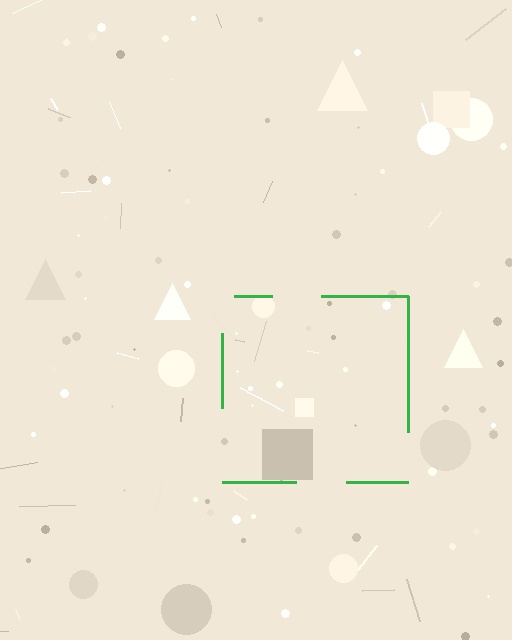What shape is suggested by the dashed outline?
The dashed outline suggests a square.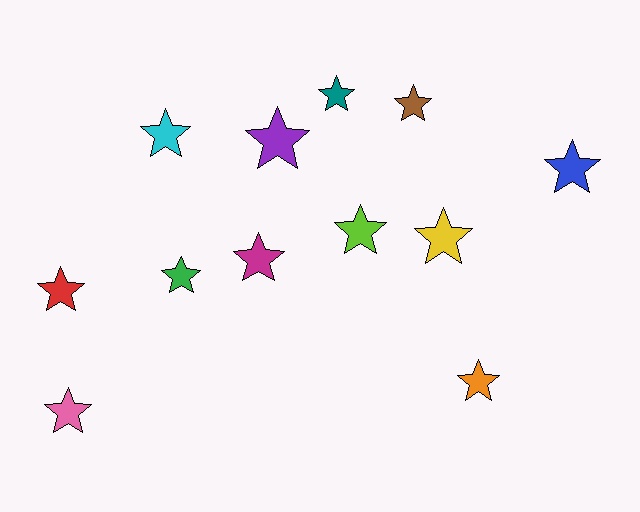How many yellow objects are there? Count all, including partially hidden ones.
There is 1 yellow object.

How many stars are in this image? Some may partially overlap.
There are 12 stars.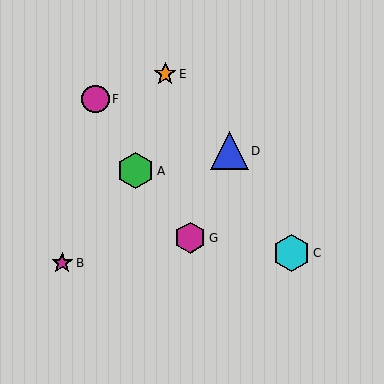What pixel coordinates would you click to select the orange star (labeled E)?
Click at (165, 74) to select the orange star E.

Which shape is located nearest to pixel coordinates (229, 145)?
The blue triangle (labeled D) at (229, 151) is nearest to that location.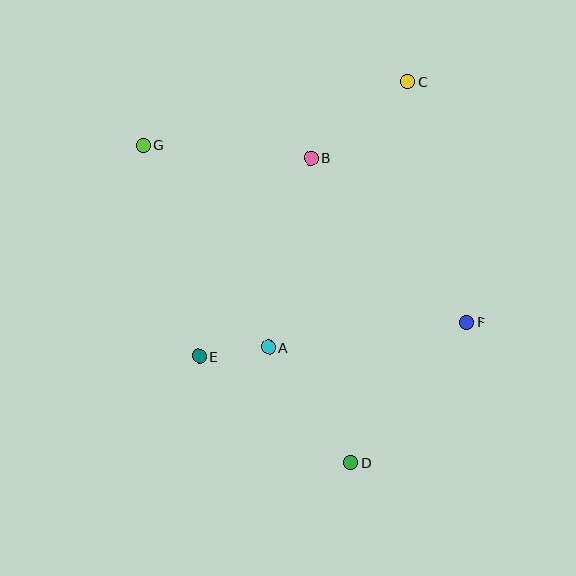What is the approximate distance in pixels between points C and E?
The distance between C and E is approximately 345 pixels.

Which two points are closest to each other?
Points A and E are closest to each other.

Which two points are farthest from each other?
Points C and D are farthest from each other.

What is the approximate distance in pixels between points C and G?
The distance between C and G is approximately 272 pixels.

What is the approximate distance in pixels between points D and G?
The distance between D and G is approximately 380 pixels.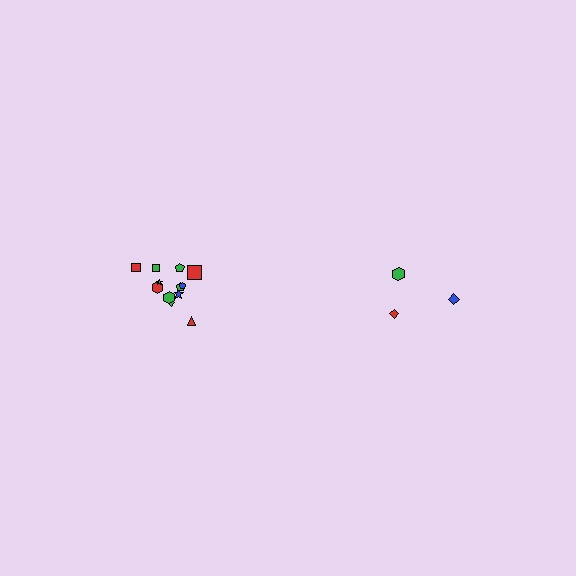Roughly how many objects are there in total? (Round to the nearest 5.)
Roughly 15 objects in total.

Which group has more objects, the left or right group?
The left group.